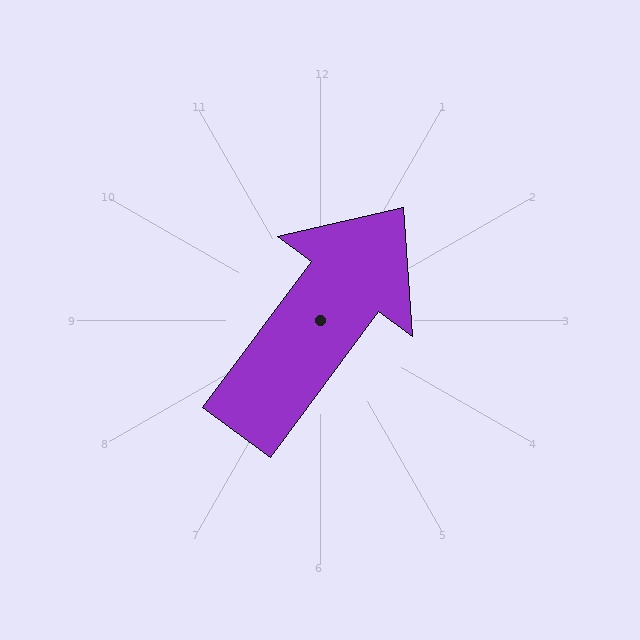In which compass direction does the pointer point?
Northeast.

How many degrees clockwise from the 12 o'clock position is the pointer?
Approximately 37 degrees.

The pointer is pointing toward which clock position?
Roughly 1 o'clock.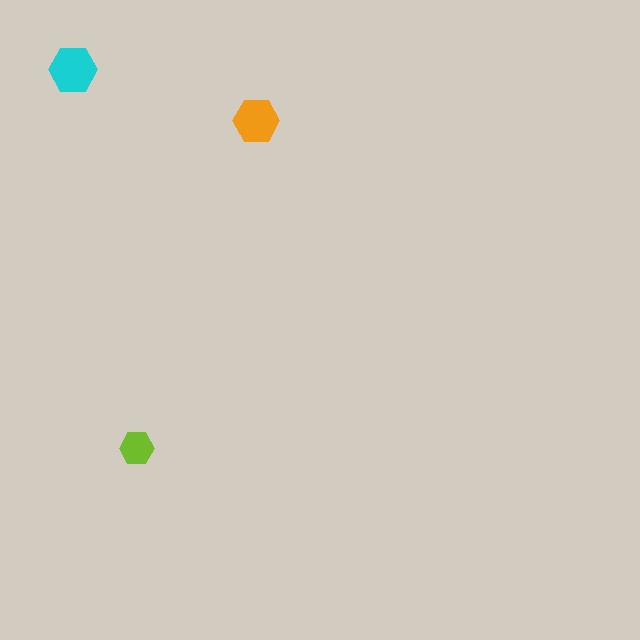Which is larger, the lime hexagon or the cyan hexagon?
The cyan one.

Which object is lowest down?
The lime hexagon is bottommost.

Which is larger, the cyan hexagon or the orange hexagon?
The cyan one.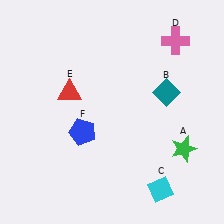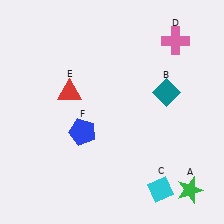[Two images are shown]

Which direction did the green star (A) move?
The green star (A) moved down.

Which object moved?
The green star (A) moved down.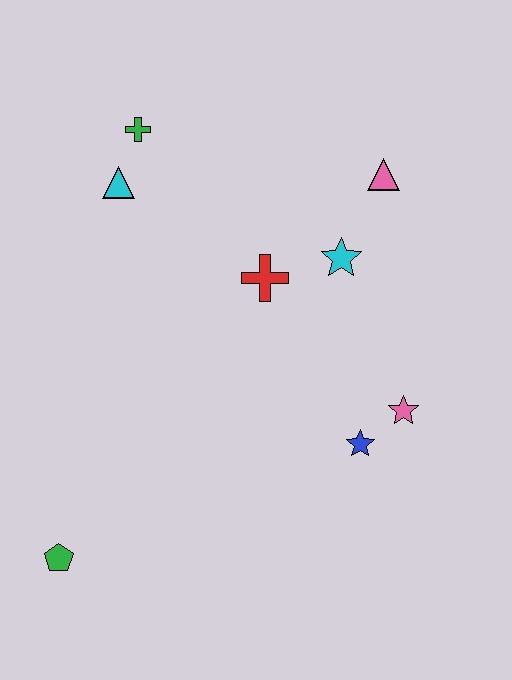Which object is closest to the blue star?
The pink star is closest to the blue star.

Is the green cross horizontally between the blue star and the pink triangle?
No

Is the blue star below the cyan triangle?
Yes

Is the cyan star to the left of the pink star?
Yes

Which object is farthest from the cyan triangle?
The green pentagon is farthest from the cyan triangle.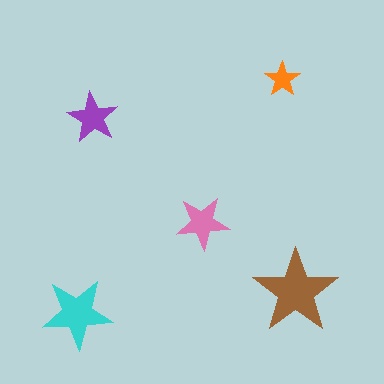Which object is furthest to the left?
The cyan star is leftmost.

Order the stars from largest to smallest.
the brown one, the cyan one, the pink one, the purple one, the orange one.